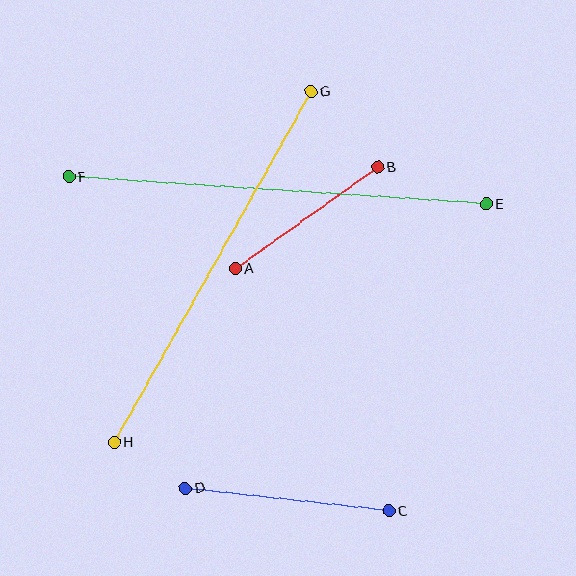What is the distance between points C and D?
The distance is approximately 205 pixels.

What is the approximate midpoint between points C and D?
The midpoint is at approximately (287, 500) pixels.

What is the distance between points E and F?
The distance is approximately 418 pixels.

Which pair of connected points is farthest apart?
Points E and F are farthest apart.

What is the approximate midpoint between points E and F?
The midpoint is at approximately (278, 191) pixels.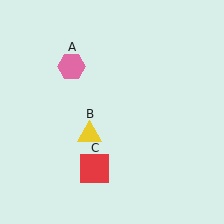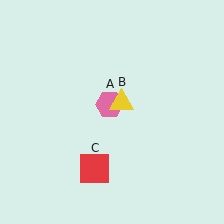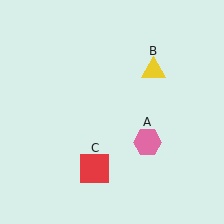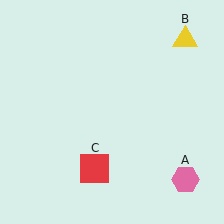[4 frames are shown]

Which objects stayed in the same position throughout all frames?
Red square (object C) remained stationary.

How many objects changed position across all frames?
2 objects changed position: pink hexagon (object A), yellow triangle (object B).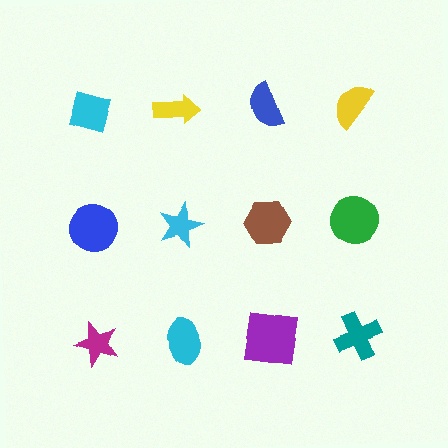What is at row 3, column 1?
A magenta star.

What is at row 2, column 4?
A green circle.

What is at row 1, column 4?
A yellow semicircle.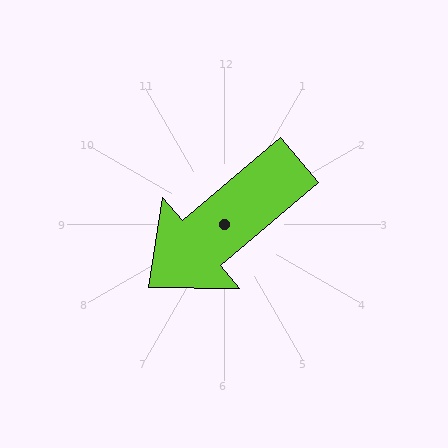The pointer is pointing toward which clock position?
Roughly 8 o'clock.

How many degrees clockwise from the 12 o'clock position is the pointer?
Approximately 230 degrees.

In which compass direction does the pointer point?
Southwest.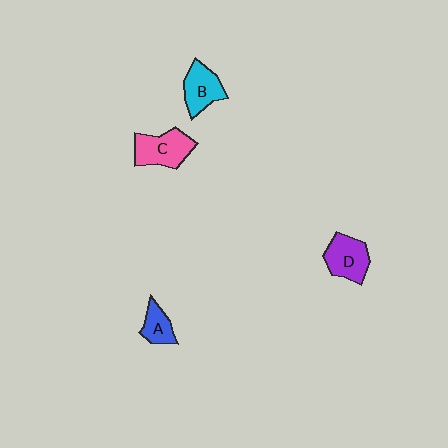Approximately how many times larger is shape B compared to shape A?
Approximately 1.5 times.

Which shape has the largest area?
Shape C (pink).